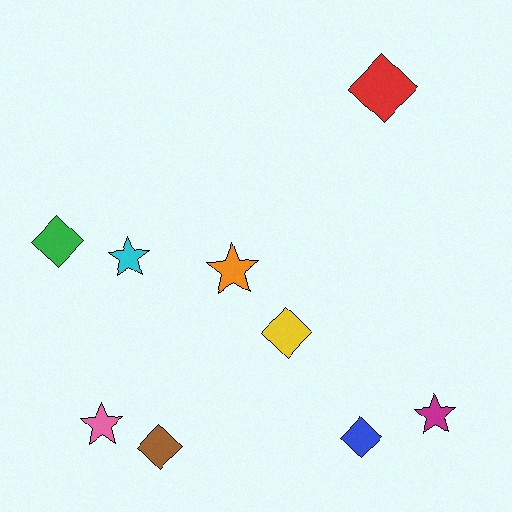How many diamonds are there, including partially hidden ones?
There are 5 diamonds.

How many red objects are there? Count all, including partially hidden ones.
There is 1 red object.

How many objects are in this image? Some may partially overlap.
There are 9 objects.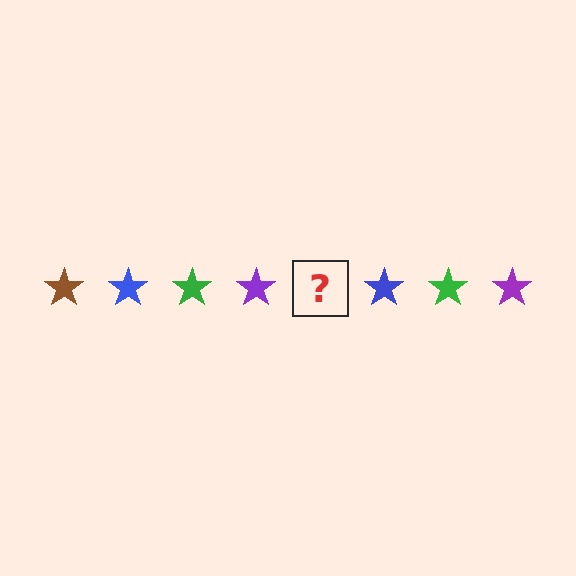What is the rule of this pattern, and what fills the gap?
The rule is that the pattern cycles through brown, blue, green, purple stars. The gap should be filled with a brown star.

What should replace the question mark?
The question mark should be replaced with a brown star.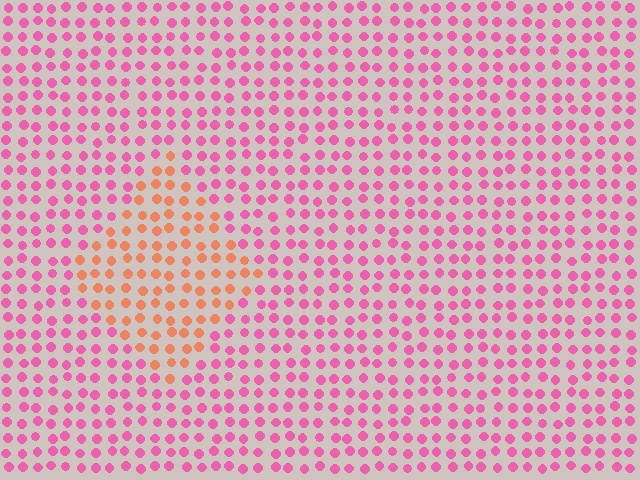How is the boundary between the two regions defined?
The boundary is defined purely by a slight shift in hue (about 48 degrees). Spacing, size, and orientation are identical on both sides.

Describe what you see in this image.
The image is filled with small pink elements in a uniform arrangement. A diamond-shaped region is visible where the elements are tinted to a slightly different hue, forming a subtle color boundary.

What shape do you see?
I see a diamond.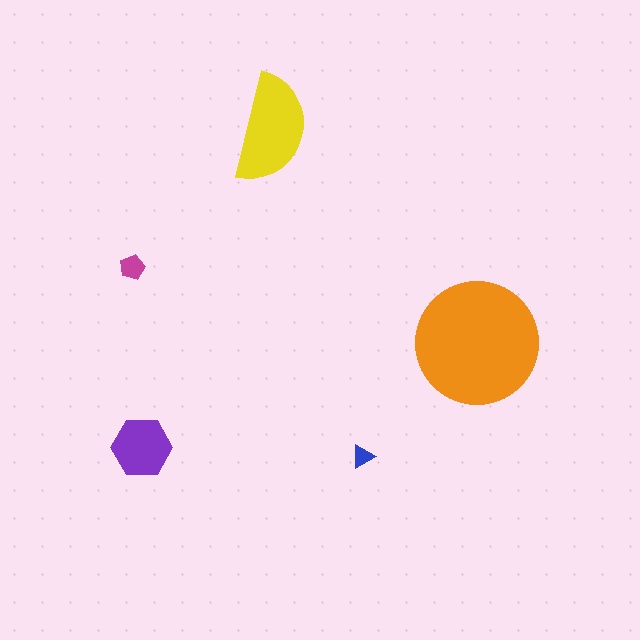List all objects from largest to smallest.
The orange circle, the yellow semicircle, the purple hexagon, the magenta pentagon, the blue triangle.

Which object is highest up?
The yellow semicircle is topmost.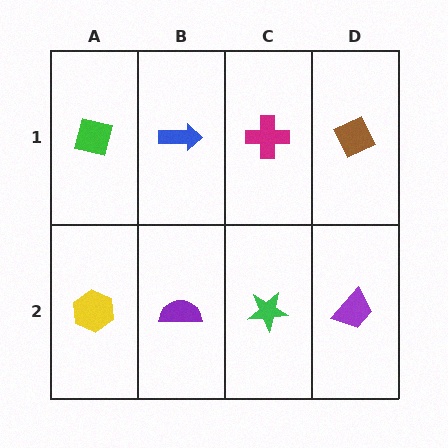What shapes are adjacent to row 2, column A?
A green square (row 1, column A), a purple semicircle (row 2, column B).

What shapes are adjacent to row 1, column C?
A green star (row 2, column C), a blue arrow (row 1, column B), a brown diamond (row 1, column D).